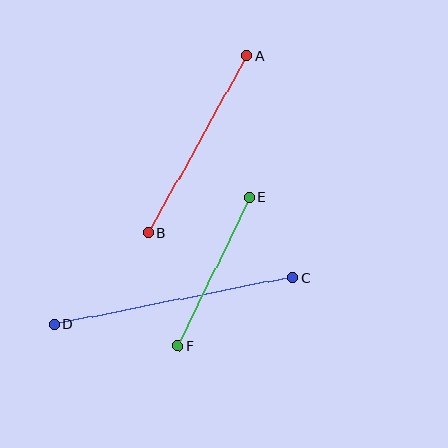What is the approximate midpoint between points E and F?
The midpoint is at approximately (213, 272) pixels.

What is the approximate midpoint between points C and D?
The midpoint is at approximately (174, 301) pixels.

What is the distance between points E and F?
The distance is approximately 165 pixels.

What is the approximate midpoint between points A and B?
The midpoint is at approximately (197, 145) pixels.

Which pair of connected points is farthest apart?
Points C and D are farthest apart.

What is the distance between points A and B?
The distance is approximately 203 pixels.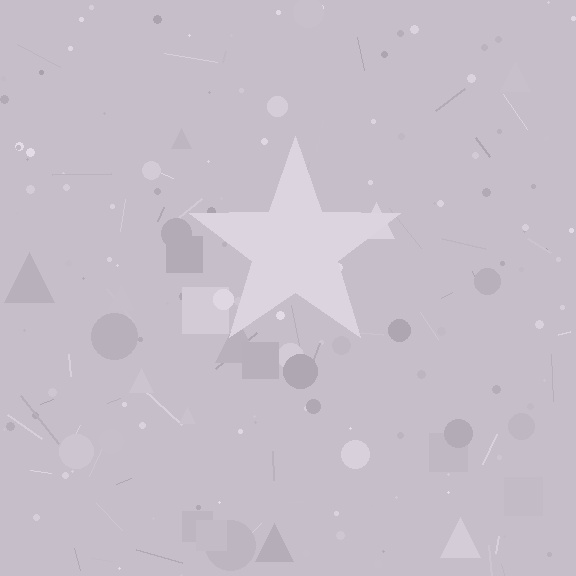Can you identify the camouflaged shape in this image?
The camouflaged shape is a star.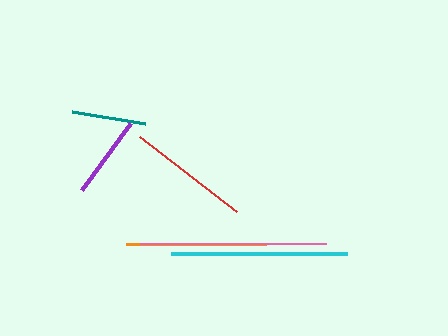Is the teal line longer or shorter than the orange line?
The orange line is longer than the teal line.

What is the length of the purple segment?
The purple segment is approximately 83 pixels long.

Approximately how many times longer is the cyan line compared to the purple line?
The cyan line is approximately 2.1 times the length of the purple line.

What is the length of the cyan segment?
The cyan segment is approximately 176 pixels long.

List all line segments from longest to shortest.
From longest to shortest: pink, cyan, orange, red, purple, teal.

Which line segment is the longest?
The pink line is the longest at approximately 186 pixels.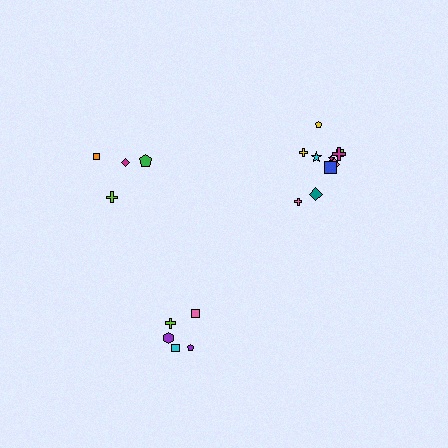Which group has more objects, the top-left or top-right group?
The top-right group.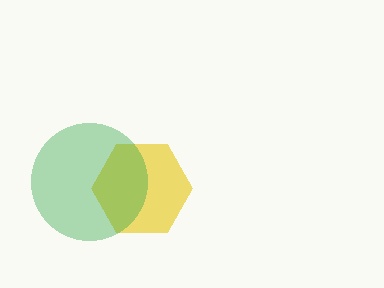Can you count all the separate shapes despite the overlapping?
Yes, there are 2 separate shapes.